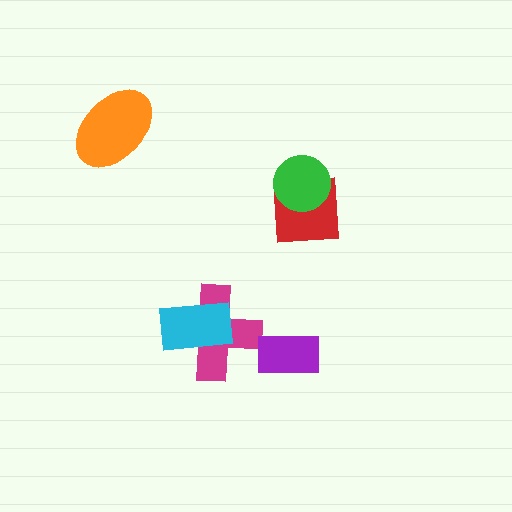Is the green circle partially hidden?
No, no other shape covers it.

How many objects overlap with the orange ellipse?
0 objects overlap with the orange ellipse.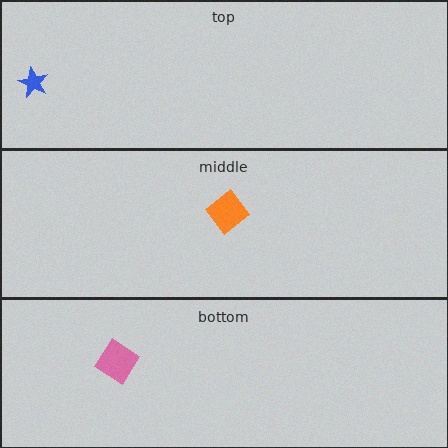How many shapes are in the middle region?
1.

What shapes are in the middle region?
The orange diamond.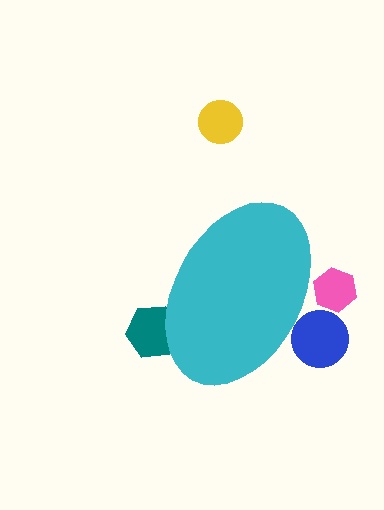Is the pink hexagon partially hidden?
Yes, the pink hexagon is partially hidden behind the cyan ellipse.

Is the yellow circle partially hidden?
No, the yellow circle is fully visible.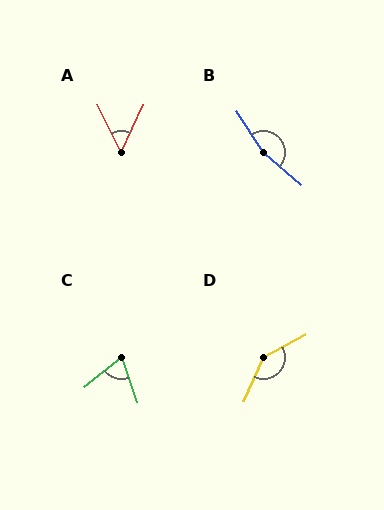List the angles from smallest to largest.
A (51°), C (70°), D (143°), B (163°).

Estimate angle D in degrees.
Approximately 143 degrees.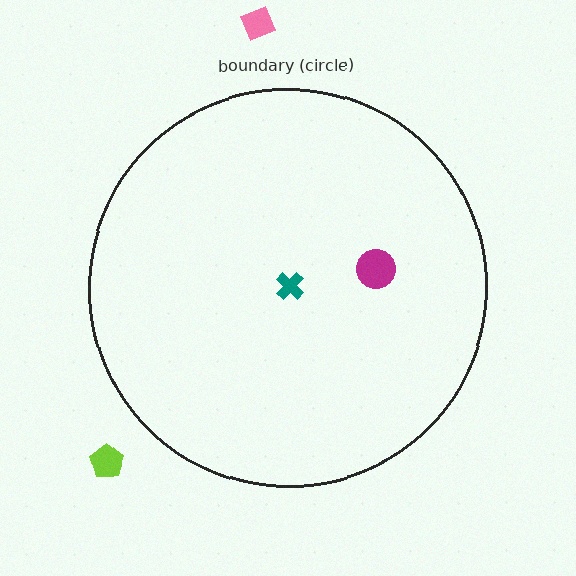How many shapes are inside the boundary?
2 inside, 2 outside.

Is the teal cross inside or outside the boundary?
Inside.